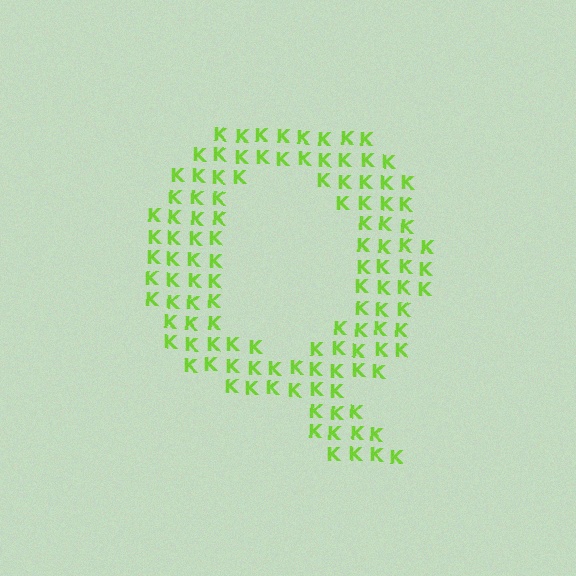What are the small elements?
The small elements are letter K's.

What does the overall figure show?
The overall figure shows the letter Q.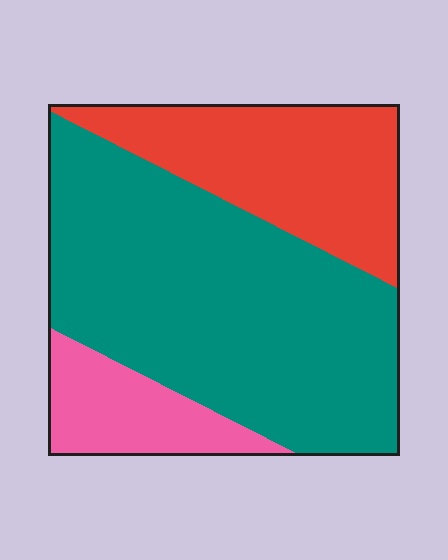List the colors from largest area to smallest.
From largest to smallest: teal, red, pink.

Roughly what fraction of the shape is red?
Red covers around 25% of the shape.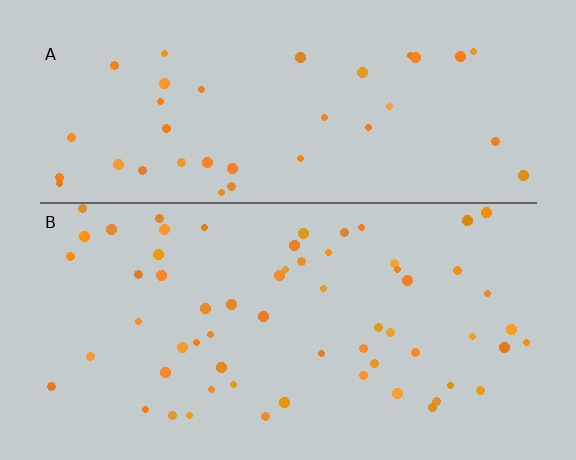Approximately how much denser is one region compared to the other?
Approximately 1.6× — region B over region A.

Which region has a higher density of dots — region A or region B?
B (the bottom).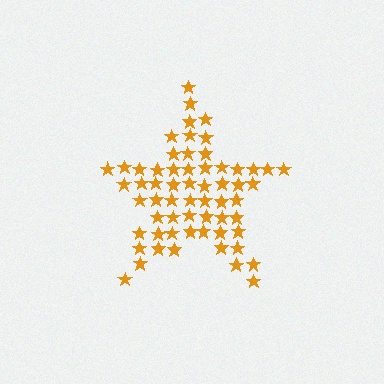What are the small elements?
The small elements are stars.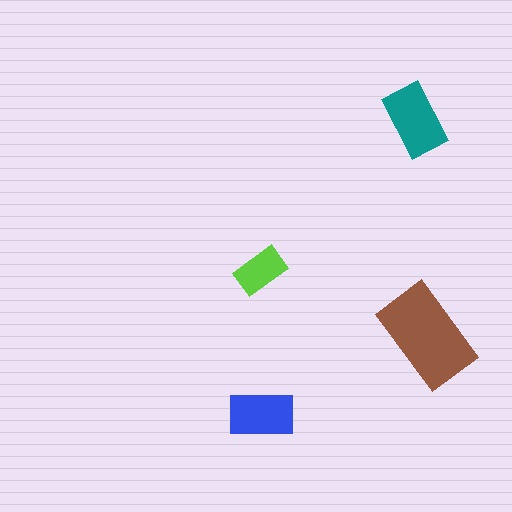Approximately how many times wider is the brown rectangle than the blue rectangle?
About 1.5 times wider.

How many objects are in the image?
There are 4 objects in the image.